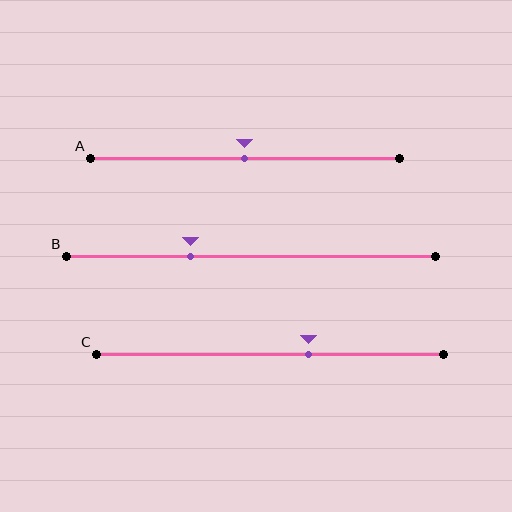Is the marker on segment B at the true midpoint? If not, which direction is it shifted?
No, the marker on segment B is shifted to the left by about 16% of the segment length.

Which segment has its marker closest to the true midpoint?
Segment A has its marker closest to the true midpoint.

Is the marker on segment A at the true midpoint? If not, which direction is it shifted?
Yes, the marker on segment A is at the true midpoint.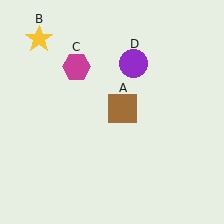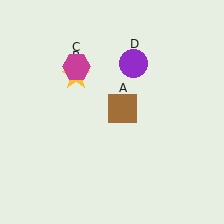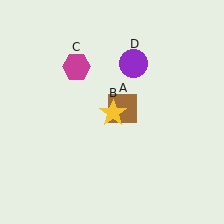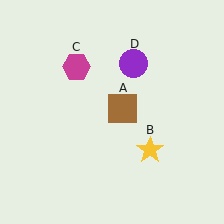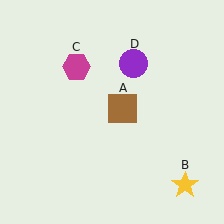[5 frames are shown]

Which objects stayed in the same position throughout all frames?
Brown square (object A) and magenta hexagon (object C) and purple circle (object D) remained stationary.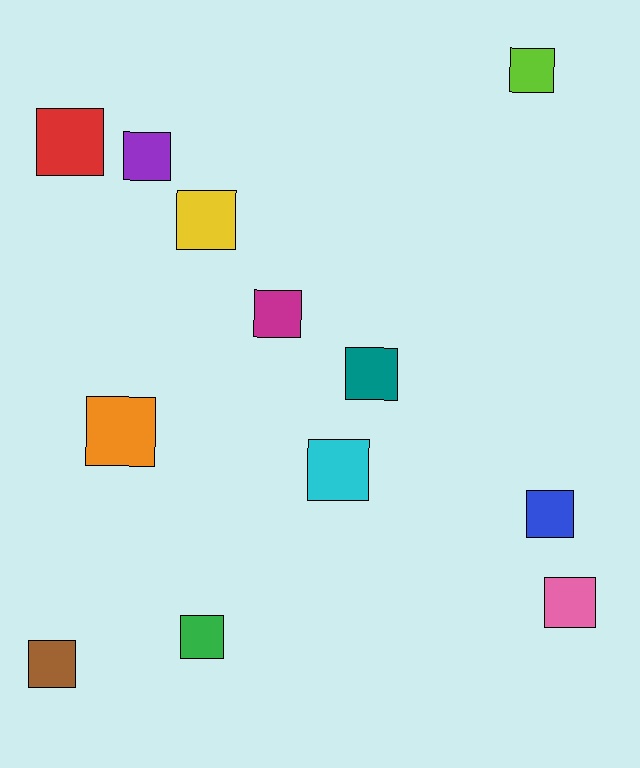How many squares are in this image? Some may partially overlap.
There are 12 squares.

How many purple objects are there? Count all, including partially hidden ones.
There is 1 purple object.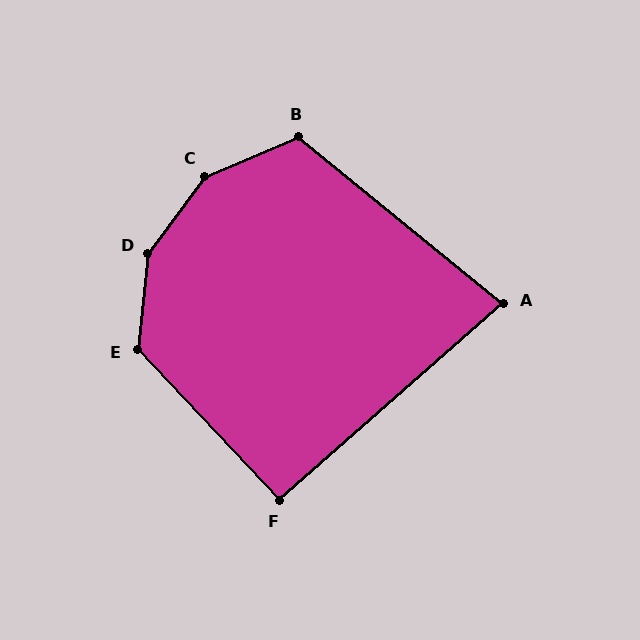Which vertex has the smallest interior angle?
A, at approximately 80 degrees.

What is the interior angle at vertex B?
Approximately 118 degrees (obtuse).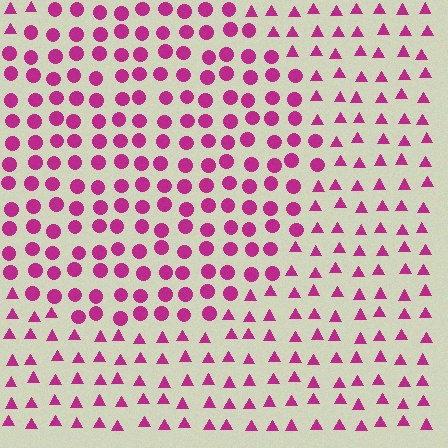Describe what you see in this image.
The image is filled with small magenta elements arranged in a uniform grid. A circle-shaped region contains circles, while the surrounding area contains triangles. The boundary is defined purely by the change in element shape.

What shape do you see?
I see a circle.